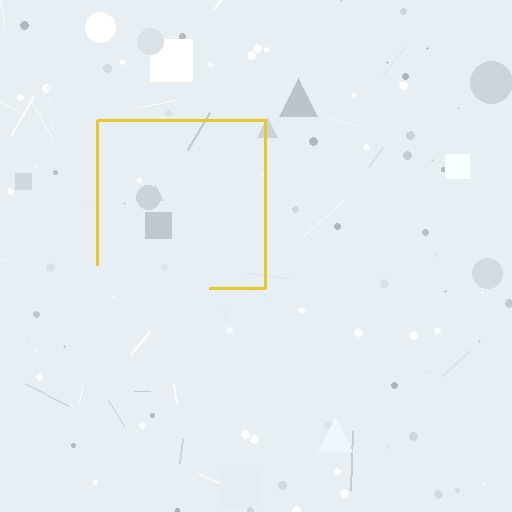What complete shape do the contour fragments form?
The contour fragments form a square.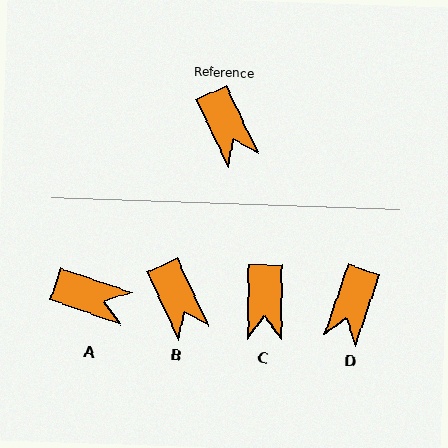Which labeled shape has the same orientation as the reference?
B.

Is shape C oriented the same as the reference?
No, it is off by about 25 degrees.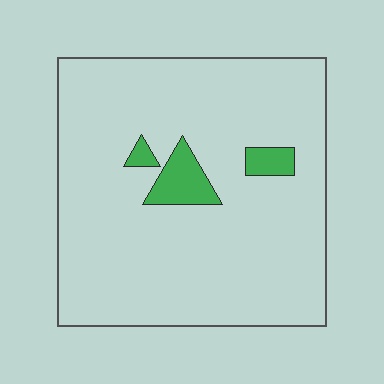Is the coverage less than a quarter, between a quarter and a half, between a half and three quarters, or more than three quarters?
Less than a quarter.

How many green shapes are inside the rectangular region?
3.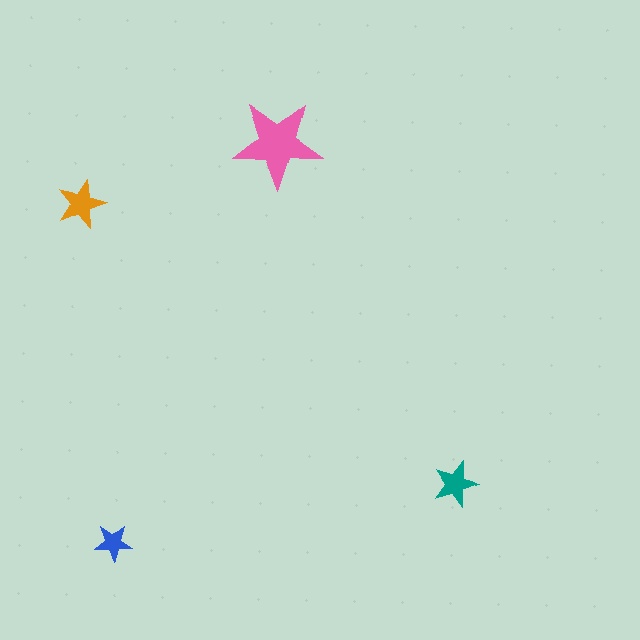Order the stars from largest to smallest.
the pink one, the orange one, the teal one, the blue one.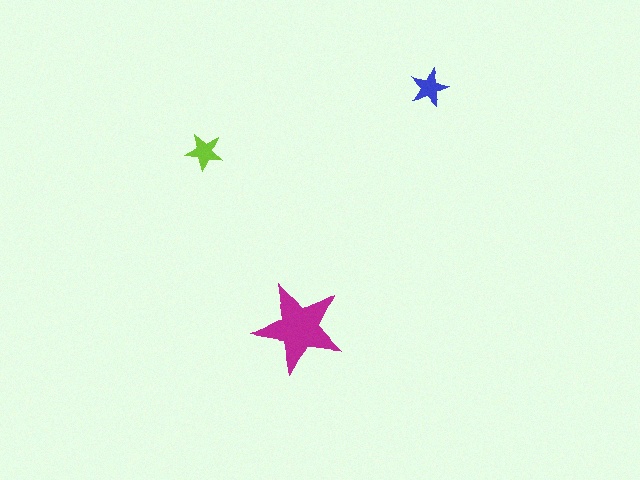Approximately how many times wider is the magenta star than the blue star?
About 2.5 times wider.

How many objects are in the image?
There are 3 objects in the image.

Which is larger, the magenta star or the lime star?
The magenta one.